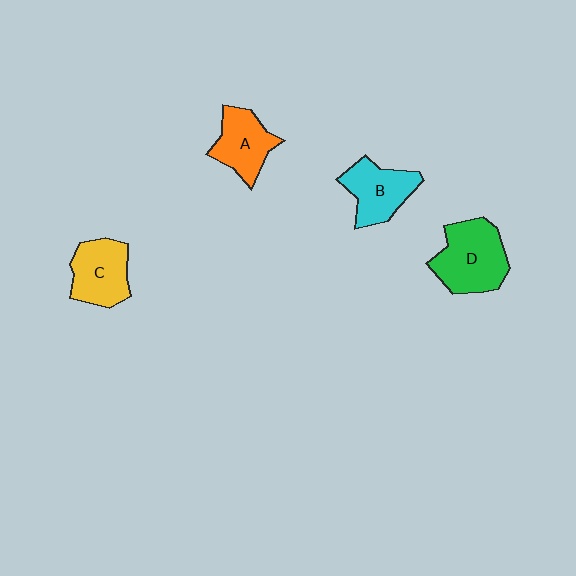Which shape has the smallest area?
Shape A (orange).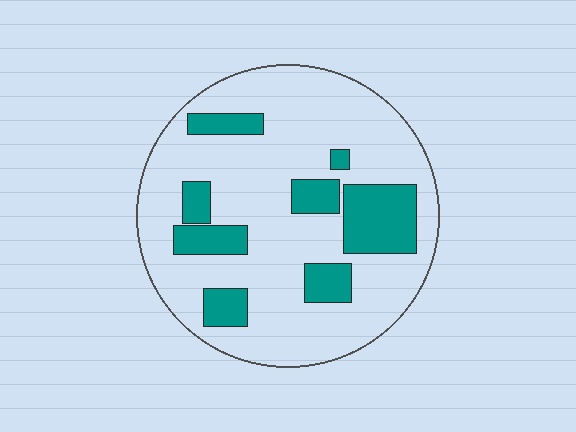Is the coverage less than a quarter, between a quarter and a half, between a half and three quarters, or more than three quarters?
Less than a quarter.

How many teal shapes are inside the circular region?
8.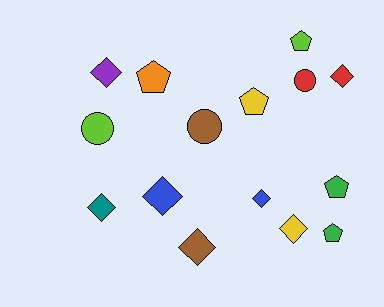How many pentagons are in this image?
There are 5 pentagons.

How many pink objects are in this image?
There are no pink objects.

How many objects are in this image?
There are 15 objects.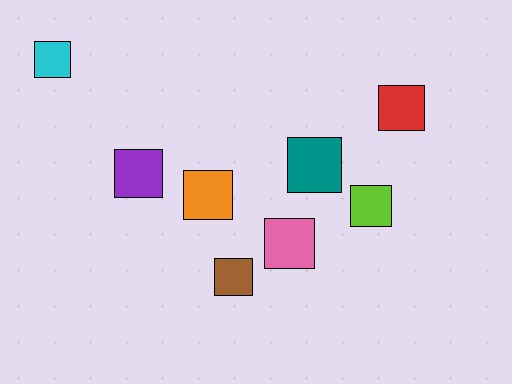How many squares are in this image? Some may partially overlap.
There are 8 squares.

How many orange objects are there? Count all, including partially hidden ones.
There is 1 orange object.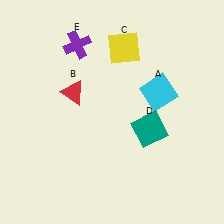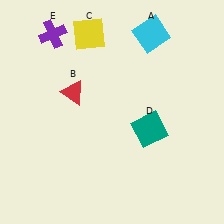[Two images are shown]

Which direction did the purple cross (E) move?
The purple cross (E) moved left.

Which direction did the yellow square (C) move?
The yellow square (C) moved left.